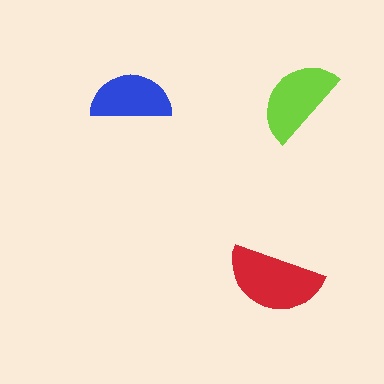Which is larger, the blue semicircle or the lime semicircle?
The lime one.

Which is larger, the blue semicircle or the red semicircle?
The red one.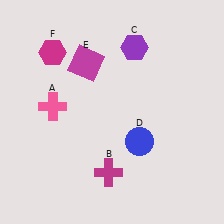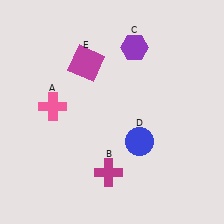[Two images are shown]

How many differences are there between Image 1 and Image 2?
There is 1 difference between the two images.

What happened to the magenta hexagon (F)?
The magenta hexagon (F) was removed in Image 2. It was in the top-left area of Image 1.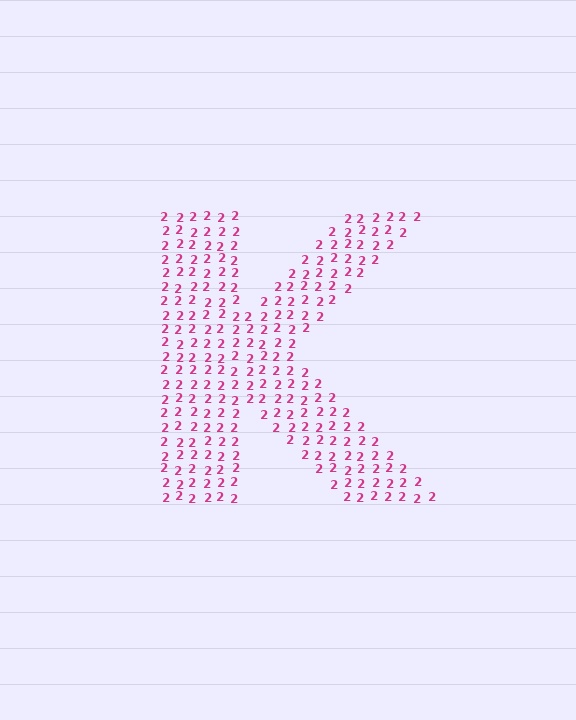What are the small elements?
The small elements are digit 2's.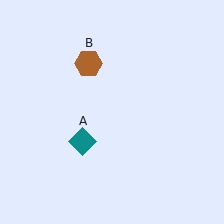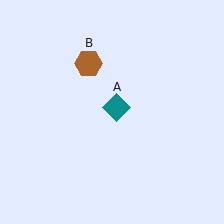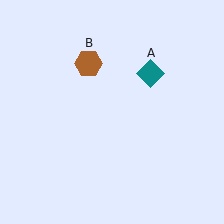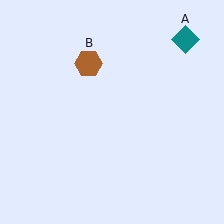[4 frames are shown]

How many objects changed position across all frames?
1 object changed position: teal diamond (object A).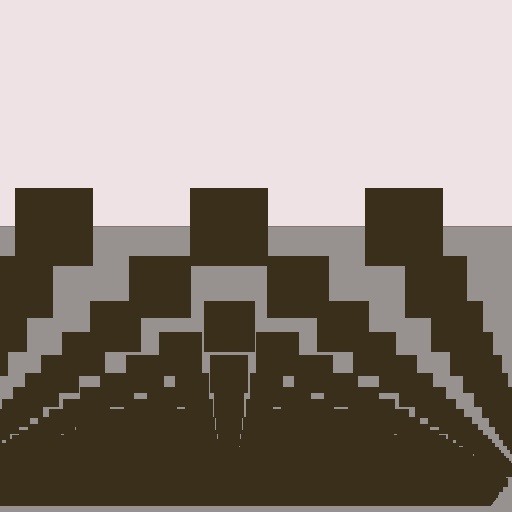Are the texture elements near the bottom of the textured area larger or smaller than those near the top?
Smaller. The gradient is inverted — elements near the bottom are smaller and denser.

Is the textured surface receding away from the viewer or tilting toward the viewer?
The surface appears to tilt toward the viewer. Texture elements get larger and sparser toward the top.